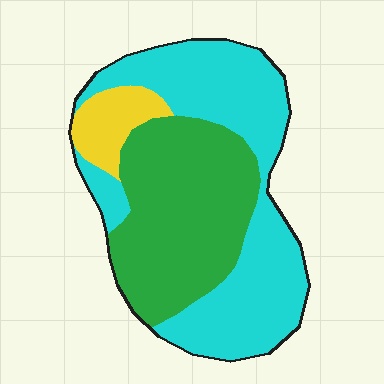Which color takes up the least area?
Yellow, at roughly 10%.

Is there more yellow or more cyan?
Cyan.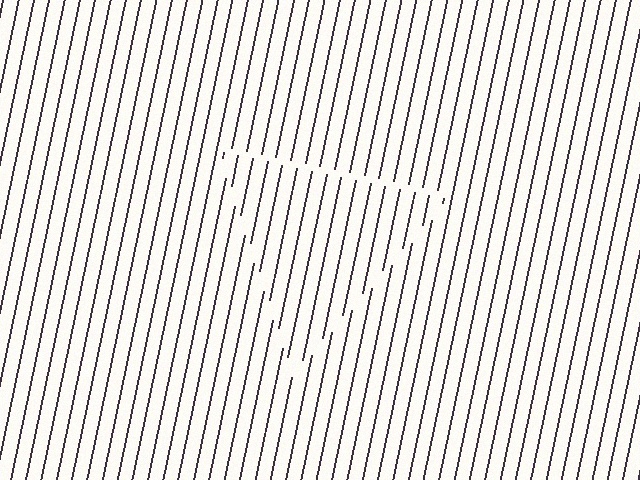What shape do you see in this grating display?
An illusory triangle. The interior of the shape contains the same grating, shifted by half a period — the contour is defined by the phase discontinuity where line-ends from the inner and outer gratings abut.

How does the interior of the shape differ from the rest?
The interior of the shape contains the same grating, shifted by half a period — the contour is defined by the phase discontinuity where line-ends from the inner and outer gratings abut.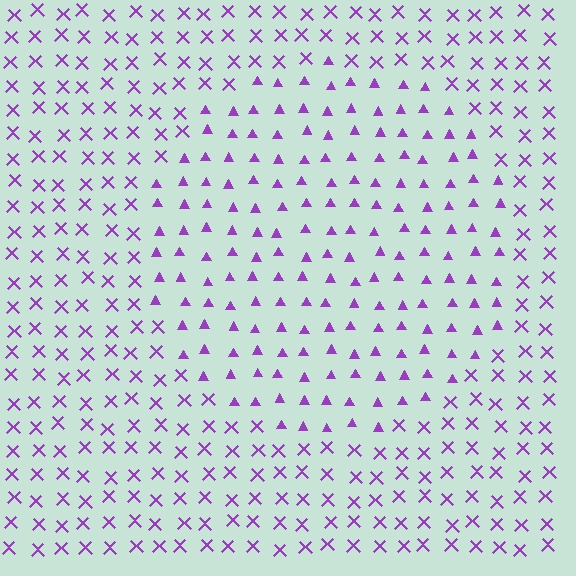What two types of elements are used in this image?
The image uses triangles inside the circle region and X marks outside it.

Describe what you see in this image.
The image is filled with small purple elements arranged in a uniform grid. A circle-shaped region contains triangles, while the surrounding area contains X marks. The boundary is defined purely by the change in element shape.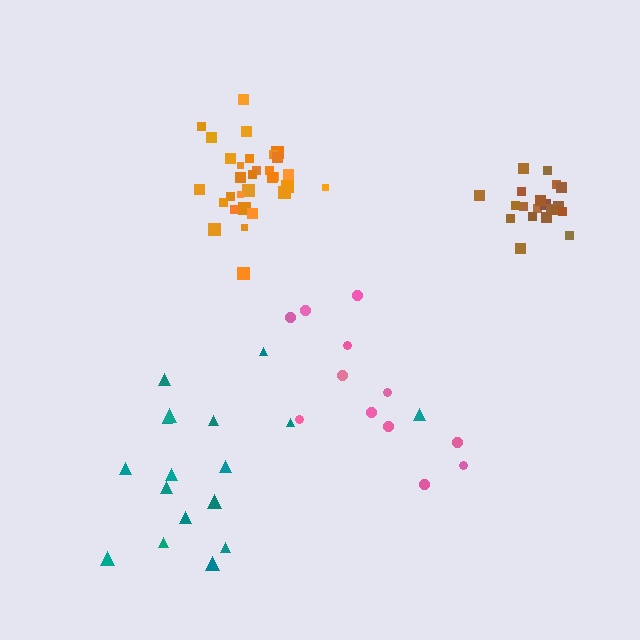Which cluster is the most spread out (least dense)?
Pink.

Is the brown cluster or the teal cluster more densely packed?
Brown.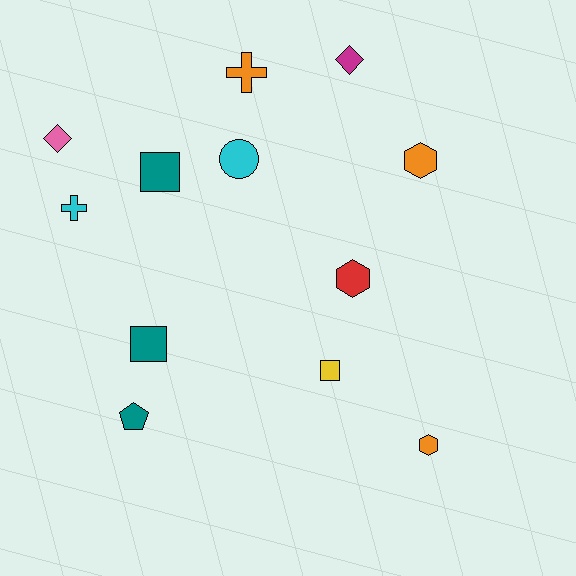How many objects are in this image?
There are 12 objects.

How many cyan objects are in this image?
There are 2 cyan objects.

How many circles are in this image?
There is 1 circle.